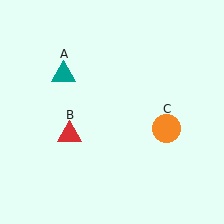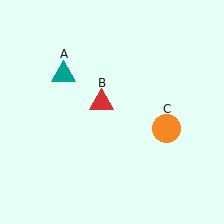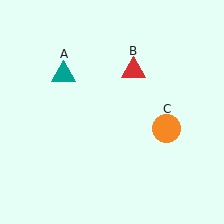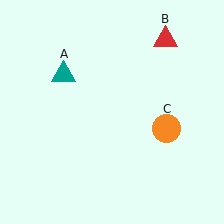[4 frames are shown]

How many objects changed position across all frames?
1 object changed position: red triangle (object B).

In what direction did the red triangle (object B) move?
The red triangle (object B) moved up and to the right.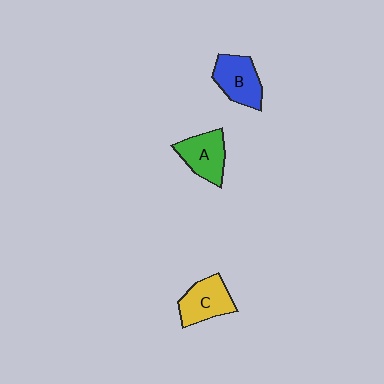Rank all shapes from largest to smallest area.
From largest to smallest: B (blue), A (green), C (yellow).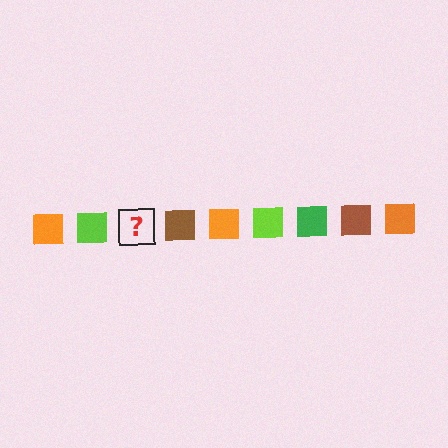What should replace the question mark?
The question mark should be replaced with a green square.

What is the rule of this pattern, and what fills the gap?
The rule is that the pattern cycles through orange, lime, green, brown squares. The gap should be filled with a green square.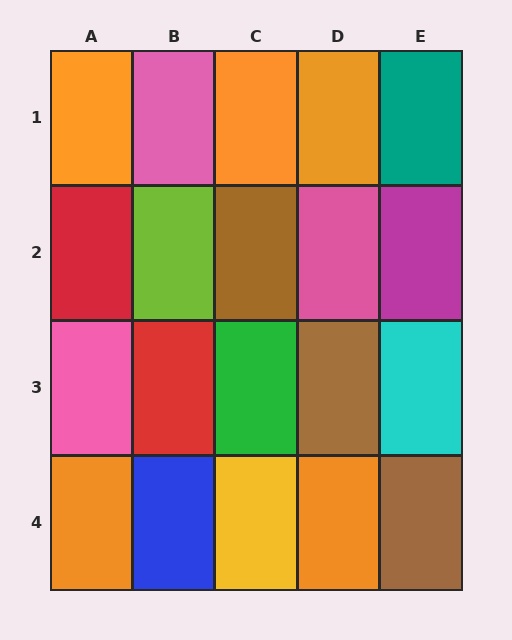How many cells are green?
1 cell is green.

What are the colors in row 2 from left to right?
Red, lime, brown, pink, magenta.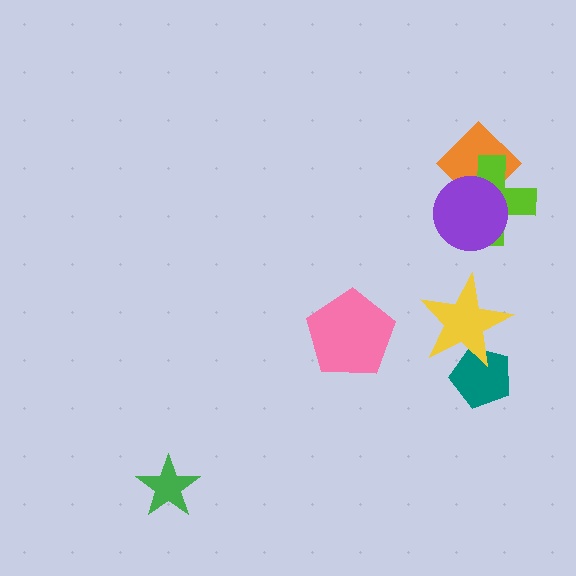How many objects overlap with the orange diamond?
2 objects overlap with the orange diamond.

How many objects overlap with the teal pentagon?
1 object overlaps with the teal pentagon.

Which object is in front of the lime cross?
The purple circle is in front of the lime cross.